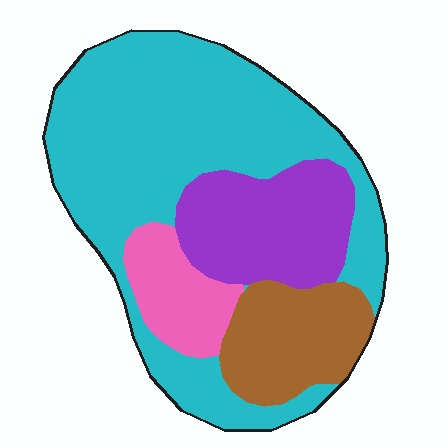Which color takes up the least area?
Pink, at roughly 10%.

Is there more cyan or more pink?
Cyan.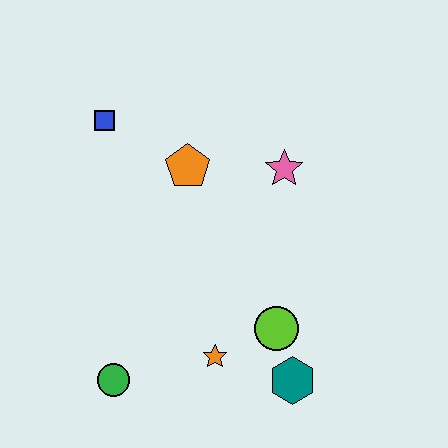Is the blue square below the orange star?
No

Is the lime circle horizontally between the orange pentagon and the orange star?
No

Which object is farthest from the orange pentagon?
The teal hexagon is farthest from the orange pentagon.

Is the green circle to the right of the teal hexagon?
No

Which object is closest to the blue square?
The orange pentagon is closest to the blue square.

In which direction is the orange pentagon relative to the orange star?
The orange pentagon is above the orange star.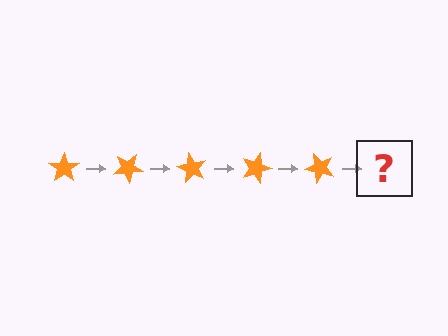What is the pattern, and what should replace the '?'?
The pattern is that the star rotates 30 degrees each step. The '?' should be an orange star rotated 150 degrees.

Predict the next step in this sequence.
The next step is an orange star rotated 150 degrees.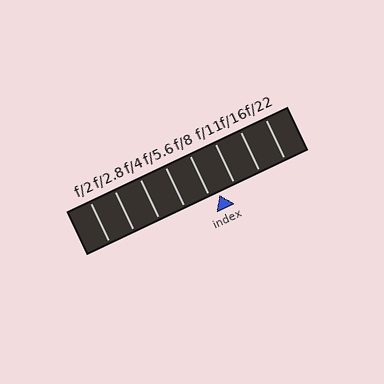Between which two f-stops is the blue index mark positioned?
The index mark is between f/8 and f/11.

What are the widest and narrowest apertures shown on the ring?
The widest aperture shown is f/2 and the narrowest is f/22.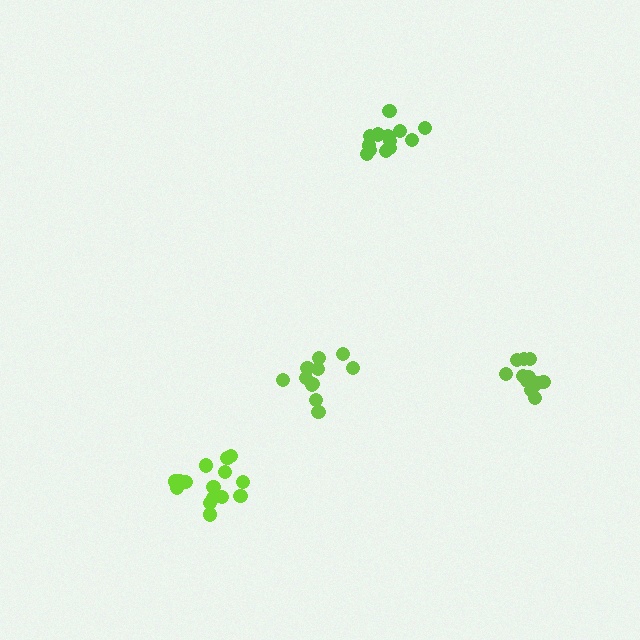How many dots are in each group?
Group 1: 12 dots, Group 2: 14 dots, Group 3: 15 dots, Group 4: 11 dots (52 total).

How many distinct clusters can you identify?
There are 4 distinct clusters.